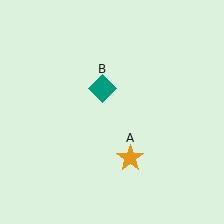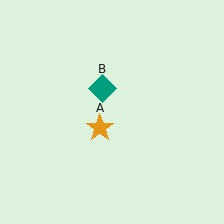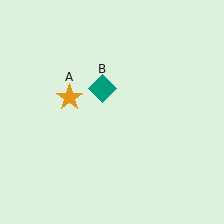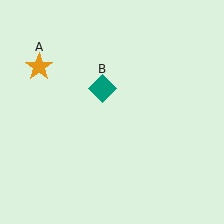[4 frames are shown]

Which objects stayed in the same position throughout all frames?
Teal diamond (object B) remained stationary.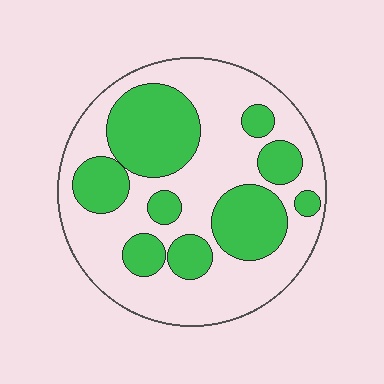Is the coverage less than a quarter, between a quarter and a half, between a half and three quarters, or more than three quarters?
Between a quarter and a half.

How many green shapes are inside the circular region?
9.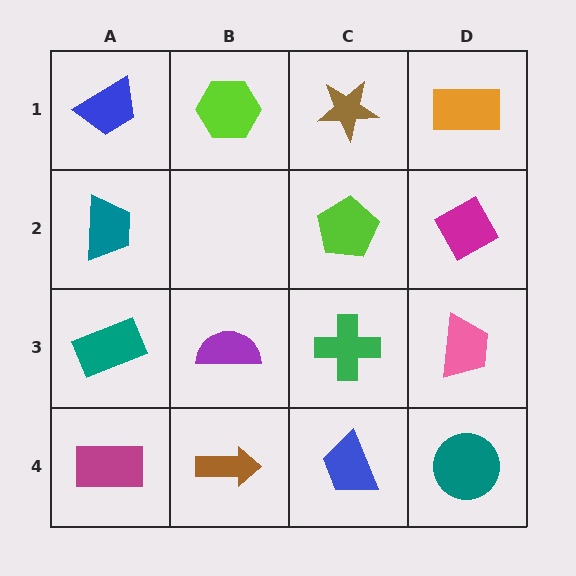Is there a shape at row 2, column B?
No, that cell is empty.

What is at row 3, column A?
A teal rectangle.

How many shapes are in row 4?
4 shapes.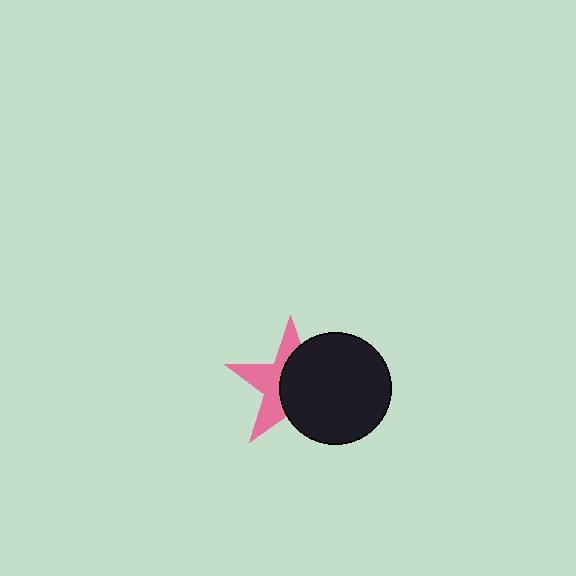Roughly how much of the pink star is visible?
A small part of it is visible (roughly 44%).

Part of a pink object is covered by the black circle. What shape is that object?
It is a star.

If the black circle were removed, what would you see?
You would see the complete pink star.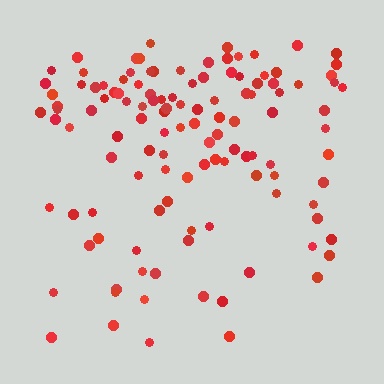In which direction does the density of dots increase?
From bottom to top, with the top side densest.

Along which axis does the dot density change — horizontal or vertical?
Vertical.